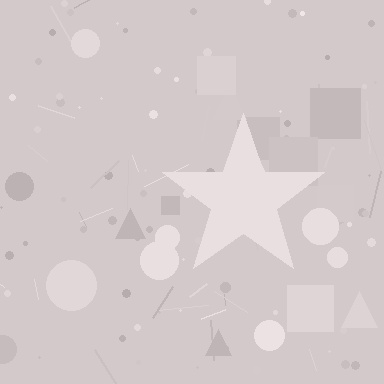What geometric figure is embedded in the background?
A star is embedded in the background.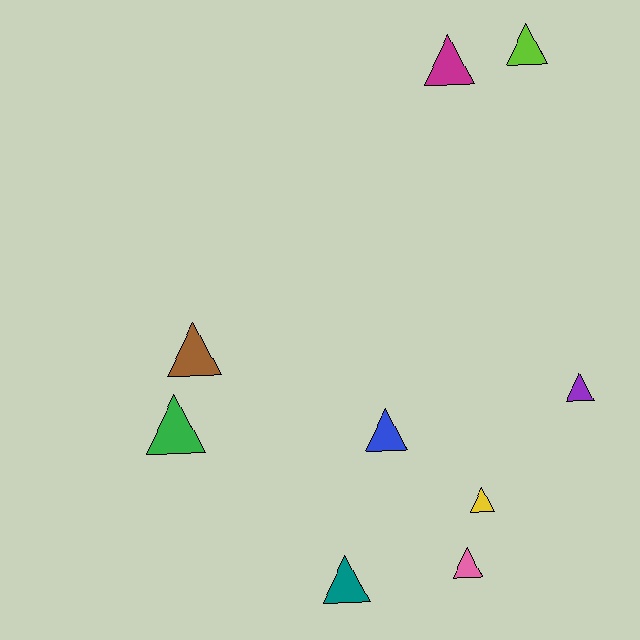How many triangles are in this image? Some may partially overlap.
There are 9 triangles.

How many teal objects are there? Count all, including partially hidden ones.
There is 1 teal object.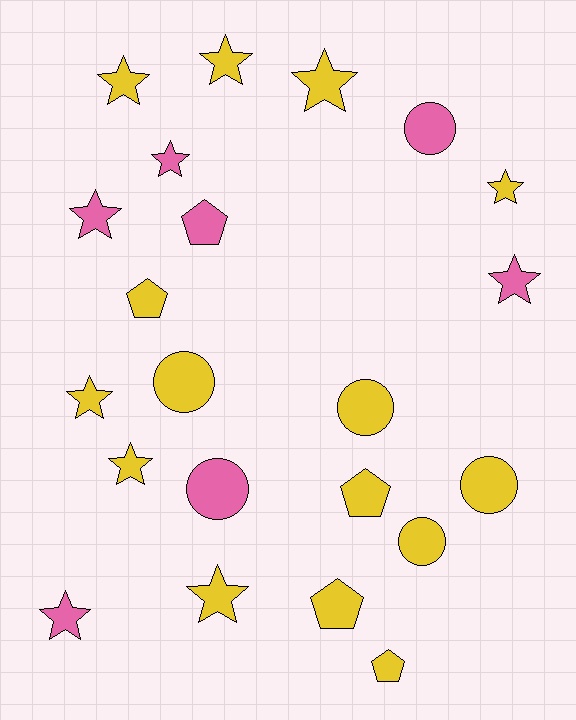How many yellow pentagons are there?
There are 4 yellow pentagons.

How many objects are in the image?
There are 22 objects.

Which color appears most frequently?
Yellow, with 15 objects.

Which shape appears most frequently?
Star, with 11 objects.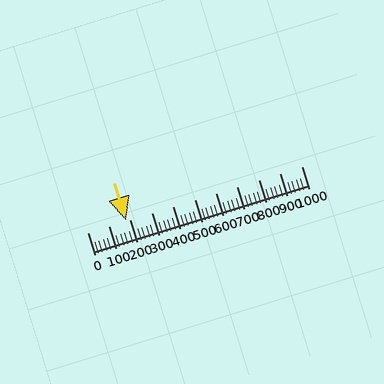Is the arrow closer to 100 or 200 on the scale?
The arrow is closer to 200.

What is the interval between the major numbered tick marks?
The major tick marks are spaced 100 units apart.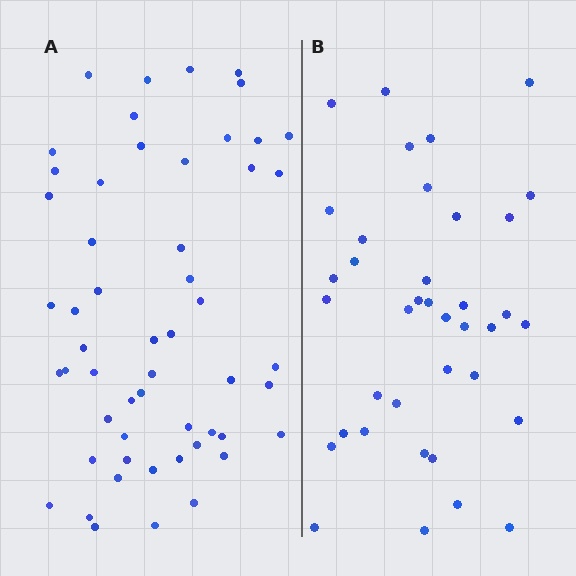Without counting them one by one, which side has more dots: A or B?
Region A (the left region) has more dots.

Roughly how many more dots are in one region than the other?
Region A has approximately 15 more dots than region B.